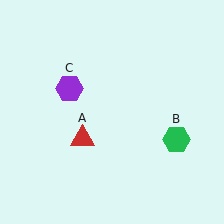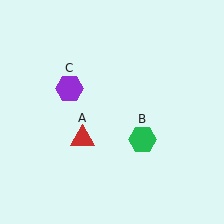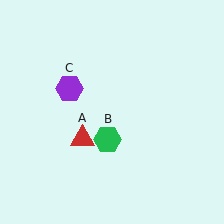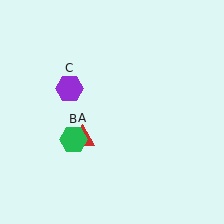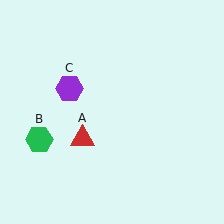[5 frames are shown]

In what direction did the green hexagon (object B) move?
The green hexagon (object B) moved left.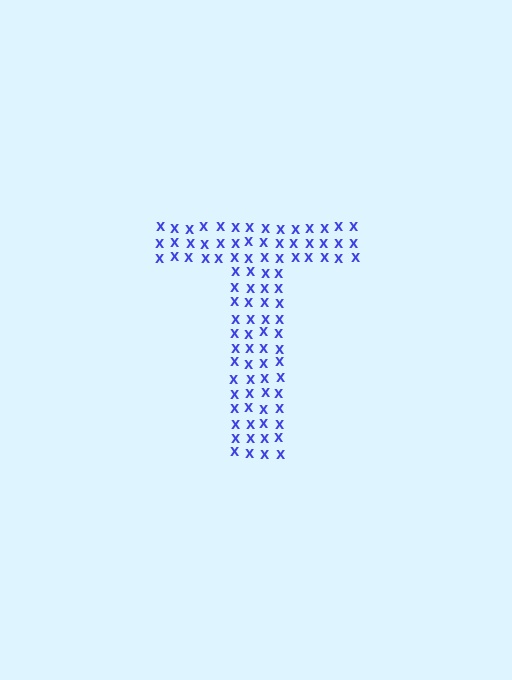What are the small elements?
The small elements are letter X's.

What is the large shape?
The large shape is the letter T.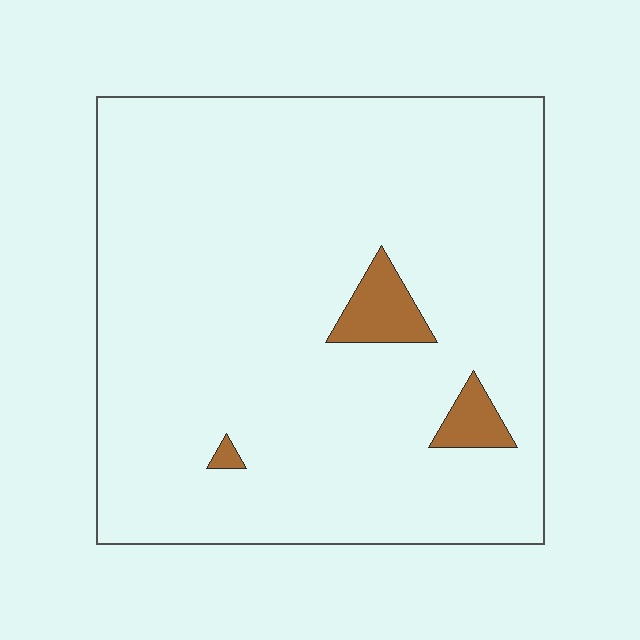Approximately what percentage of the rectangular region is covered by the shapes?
Approximately 5%.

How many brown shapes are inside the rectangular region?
3.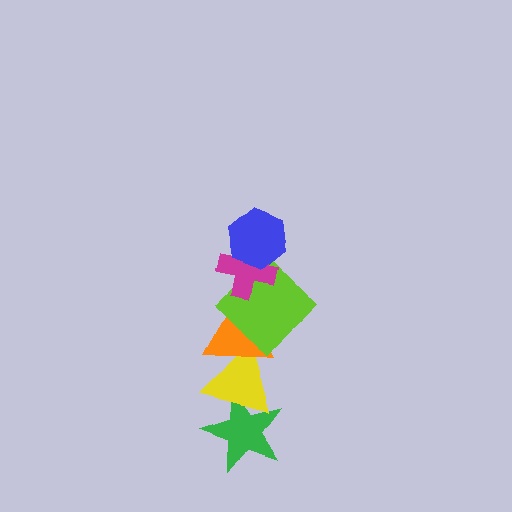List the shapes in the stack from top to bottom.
From top to bottom: the blue hexagon, the magenta cross, the lime diamond, the orange triangle, the yellow triangle, the green star.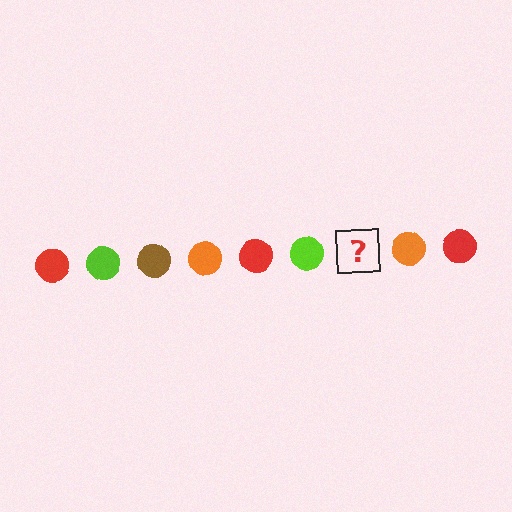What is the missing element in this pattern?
The missing element is a brown circle.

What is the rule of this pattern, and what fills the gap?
The rule is that the pattern cycles through red, lime, brown, orange circles. The gap should be filled with a brown circle.